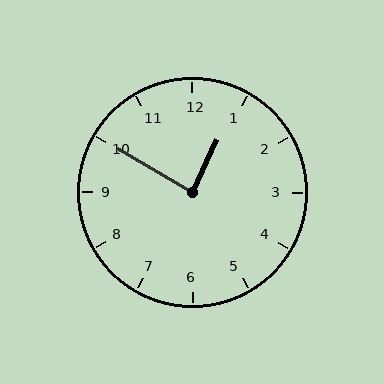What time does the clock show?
12:50.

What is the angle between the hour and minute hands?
Approximately 85 degrees.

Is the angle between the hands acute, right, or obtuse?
It is right.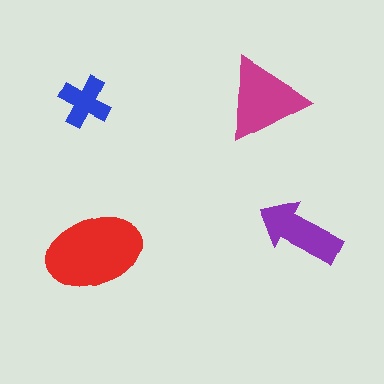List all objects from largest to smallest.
The red ellipse, the magenta triangle, the purple arrow, the blue cross.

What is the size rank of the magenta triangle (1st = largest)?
2nd.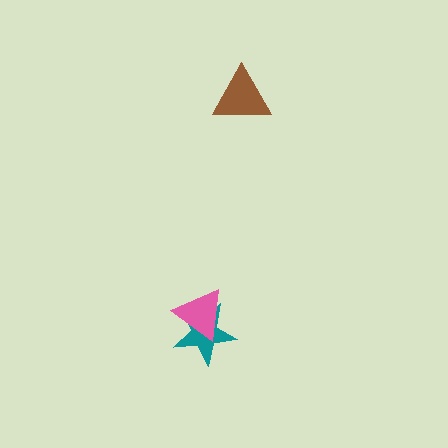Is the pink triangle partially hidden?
No, no other shape covers it.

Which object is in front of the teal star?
The pink triangle is in front of the teal star.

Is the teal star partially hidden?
Yes, it is partially covered by another shape.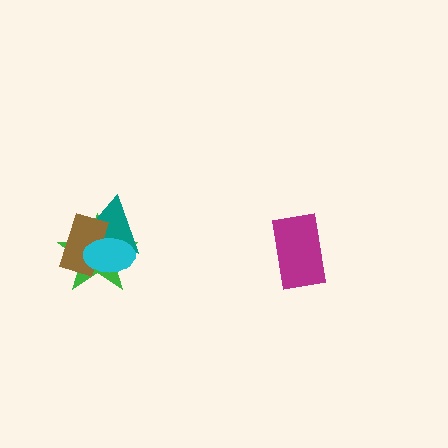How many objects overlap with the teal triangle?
3 objects overlap with the teal triangle.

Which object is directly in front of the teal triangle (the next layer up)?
The brown rectangle is directly in front of the teal triangle.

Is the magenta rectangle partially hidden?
No, no other shape covers it.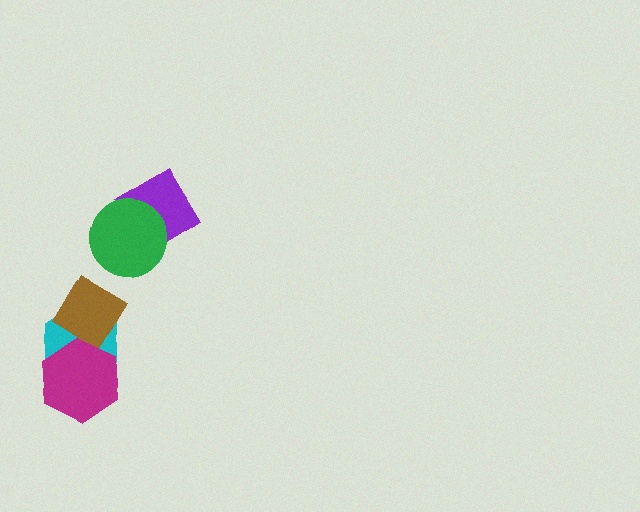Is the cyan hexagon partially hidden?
Yes, it is partially covered by another shape.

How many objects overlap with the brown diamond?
2 objects overlap with the brown diamond.